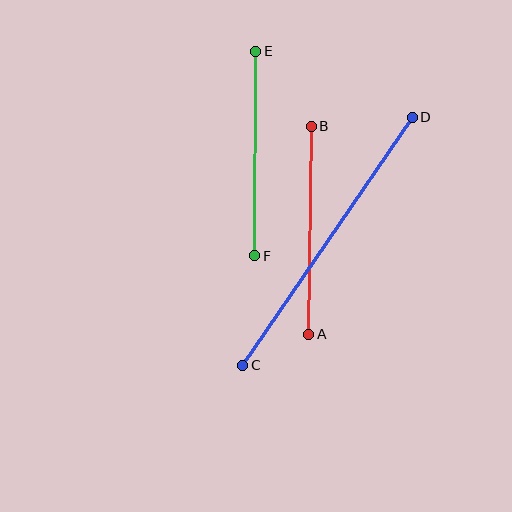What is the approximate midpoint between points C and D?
The midpoint is at approximately (328, 241) pixels.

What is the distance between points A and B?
The distance is approximately 208 pixels.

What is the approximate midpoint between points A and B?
The midpoint is at approximately (310, 230) pixels.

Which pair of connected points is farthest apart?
Points C and D are farthest apart.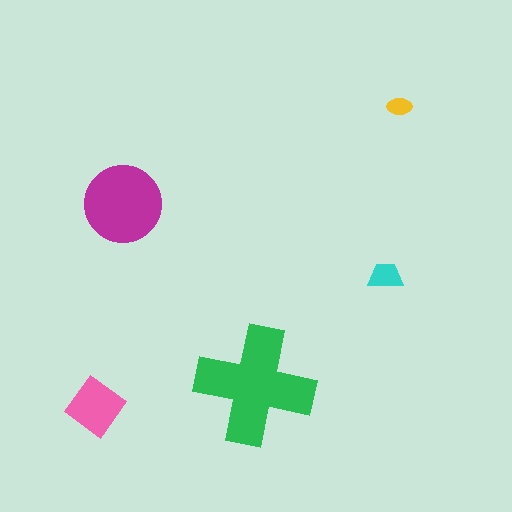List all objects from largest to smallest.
The green cross, the magenta circle, the pink diamond, the cyan trapezoid, the yellow ellipse.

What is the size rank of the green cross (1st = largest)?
1st.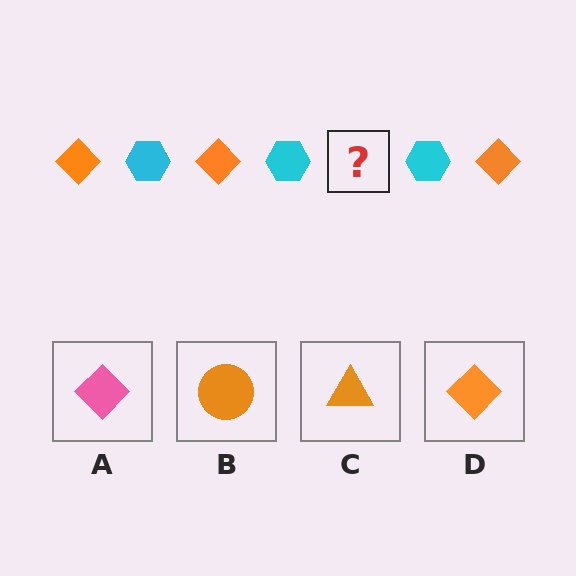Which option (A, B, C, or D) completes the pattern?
D.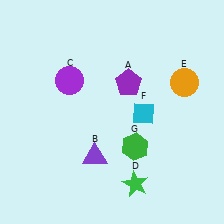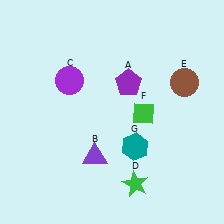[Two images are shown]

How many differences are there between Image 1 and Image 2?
There are 3 differences between the two images.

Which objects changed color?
E changed from orange to brown. F changed from cyan to green. G changed from green to teal.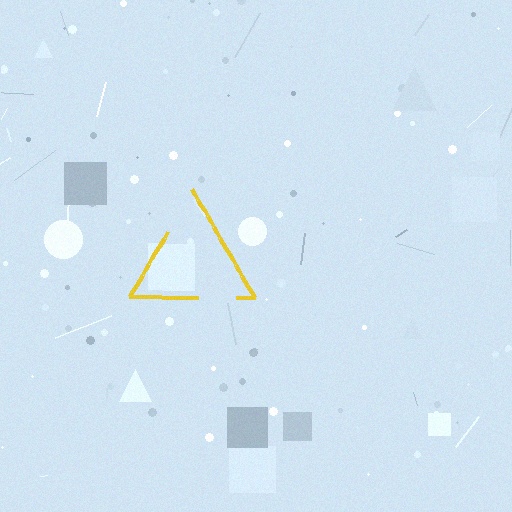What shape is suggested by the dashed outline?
The dashed outline suggests a triangle.